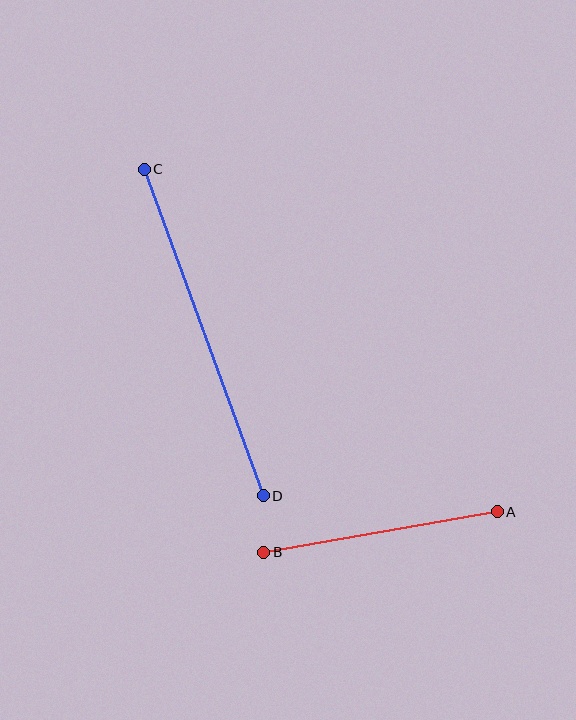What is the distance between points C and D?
The distance is approximately 348 pixels.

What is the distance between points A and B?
The distance is approximately 237 pixels.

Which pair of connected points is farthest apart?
Points C and D are farthest apart.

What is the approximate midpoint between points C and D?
The midpoint is at approximately (204, 333) pixels.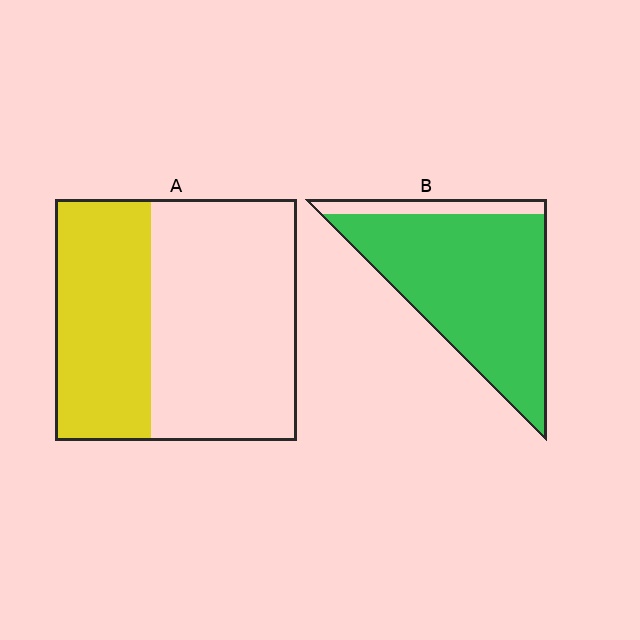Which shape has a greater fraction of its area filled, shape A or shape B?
Shape B.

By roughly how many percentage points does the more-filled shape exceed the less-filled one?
By roughly 50 percentage points (B over A).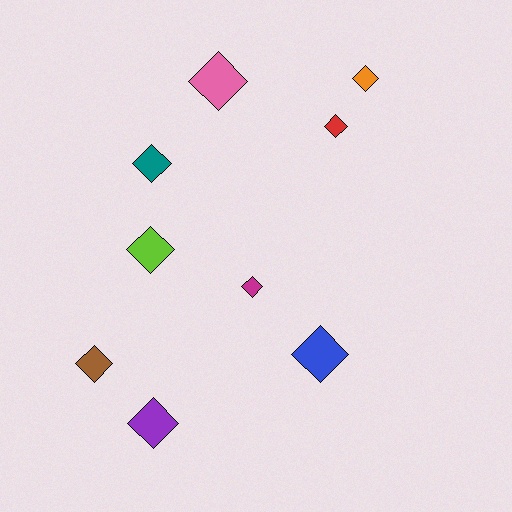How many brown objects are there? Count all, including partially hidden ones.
There is 1 brown object.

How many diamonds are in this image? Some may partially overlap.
There are 9 diamonds.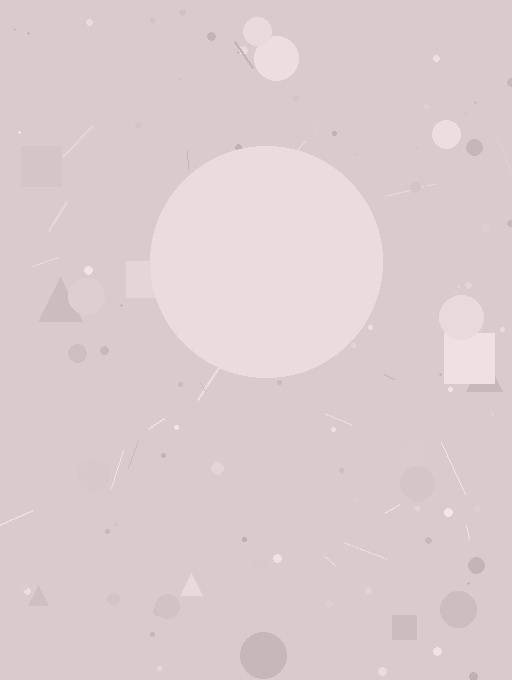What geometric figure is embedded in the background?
A circle is embedded in the background.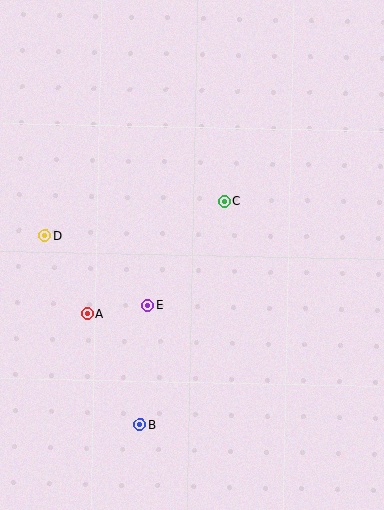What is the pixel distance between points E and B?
The distance between E and B is 120 pixels.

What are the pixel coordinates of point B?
Point B is at (140, 425).